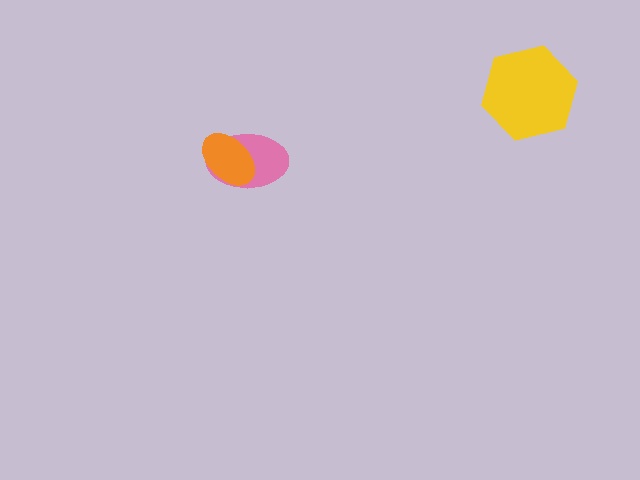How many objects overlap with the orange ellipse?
1 object overlaps with the orange ellipse.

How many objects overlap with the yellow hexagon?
0 objects overlap with the yellow hexagon.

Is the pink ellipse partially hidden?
Yes, it is partially covered by another shape.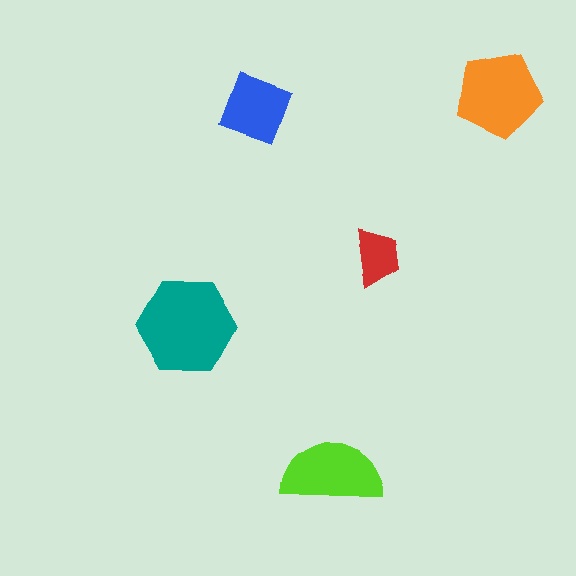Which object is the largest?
The teal hexagon.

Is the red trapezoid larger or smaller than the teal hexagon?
Smaller.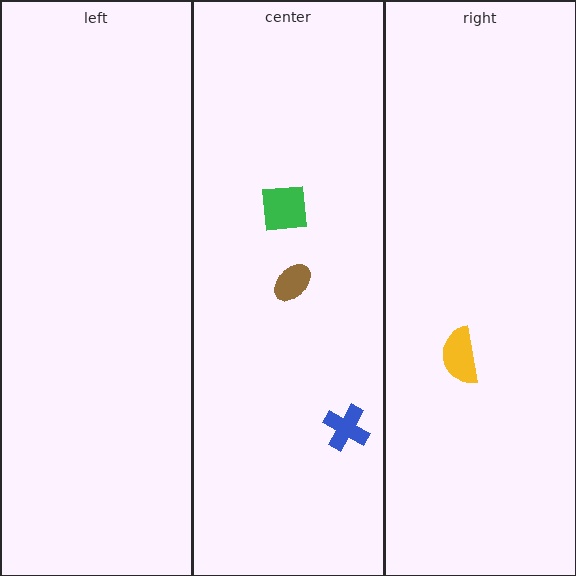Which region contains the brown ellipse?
The center region.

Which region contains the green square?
The center region.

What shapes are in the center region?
The brown ellipse, the blue cross, the green square.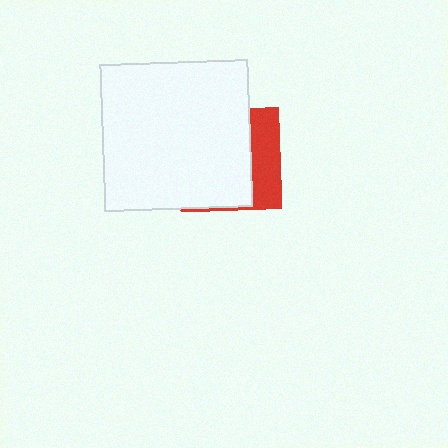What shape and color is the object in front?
The object in front is a white square.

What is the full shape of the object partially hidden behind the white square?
The partially hidden object is a red square.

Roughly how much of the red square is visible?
A small part of it is visible (roughly 32%).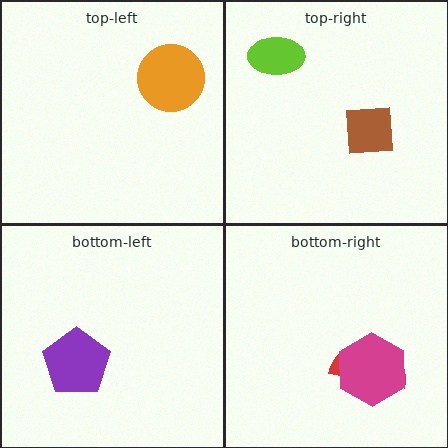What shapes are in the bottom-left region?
The purple pentagon.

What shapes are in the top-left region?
The orange circle.